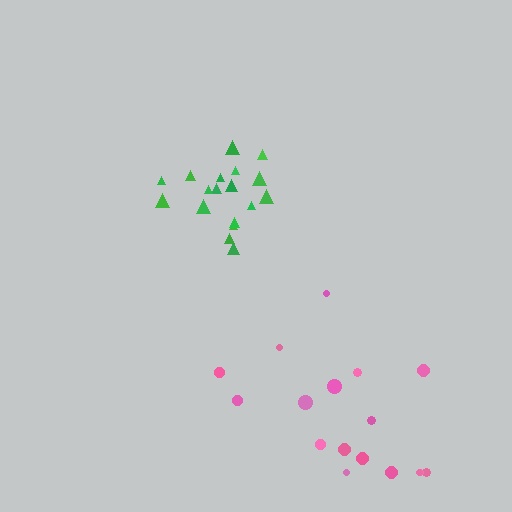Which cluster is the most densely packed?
Green.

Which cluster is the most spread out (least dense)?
Pink.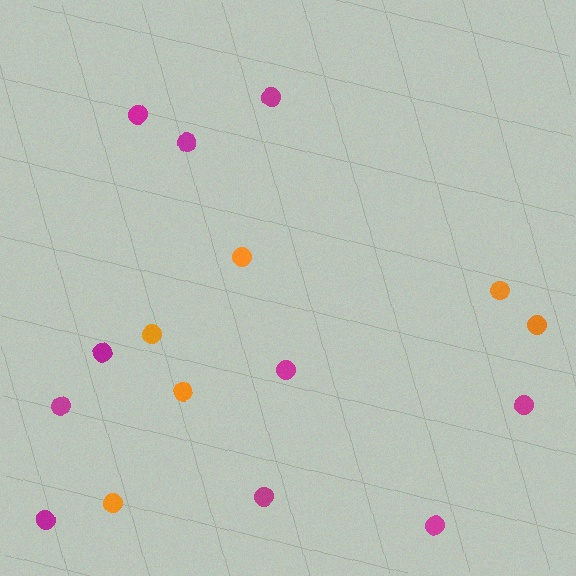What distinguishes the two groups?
There are 2 groups: one group of orange circles (6) and one group of magenta circles (10).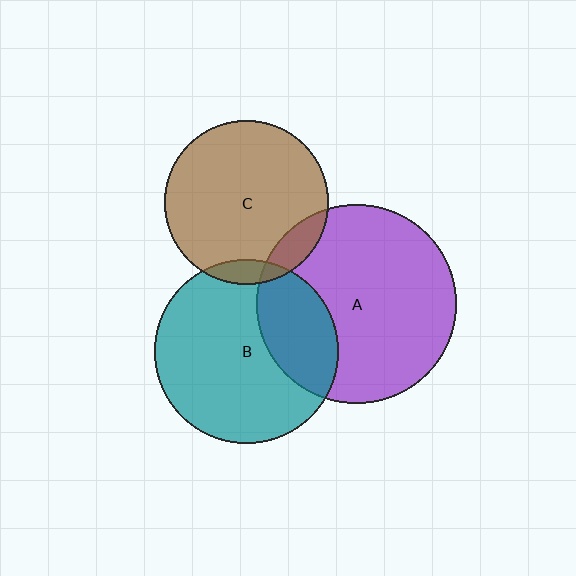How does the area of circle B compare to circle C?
Approximately 1.3 times.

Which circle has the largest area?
Circle A (purple).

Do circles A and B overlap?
Yes.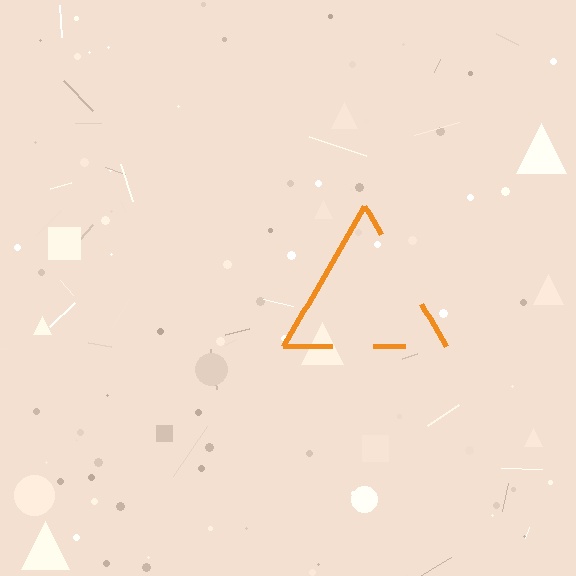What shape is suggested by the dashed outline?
The dashed outline suggests a triangle.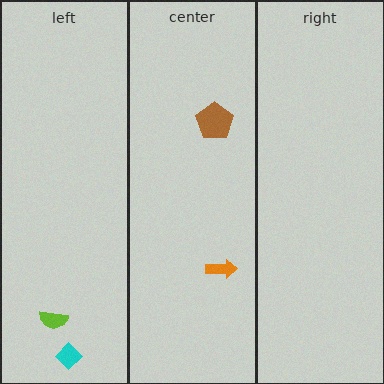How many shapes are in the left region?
2.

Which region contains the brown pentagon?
The center region.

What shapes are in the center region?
The orange arrow, the brown pentagon.